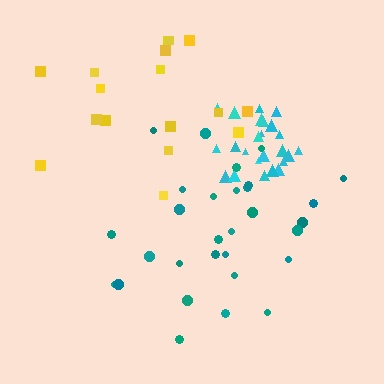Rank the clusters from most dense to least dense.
cyan, teal, yellow.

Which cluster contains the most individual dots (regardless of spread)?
Teal (30).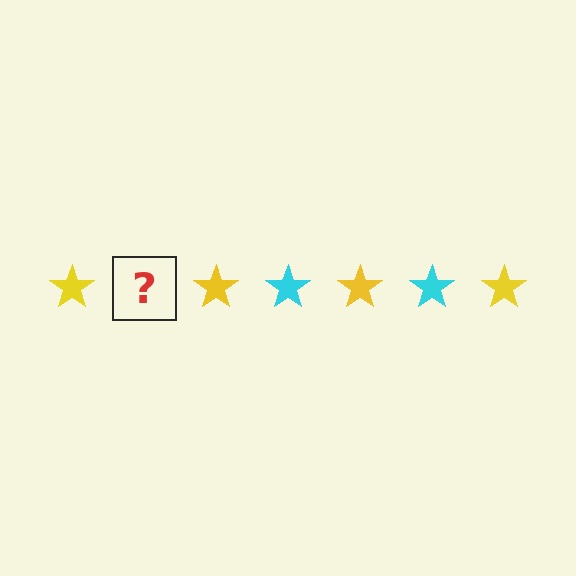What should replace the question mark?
The question mark should be replaced with a cyan star.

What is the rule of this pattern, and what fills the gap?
The rule is that the pattern cycles through yellow, cyan stars. The gap should be filled with a cyan star.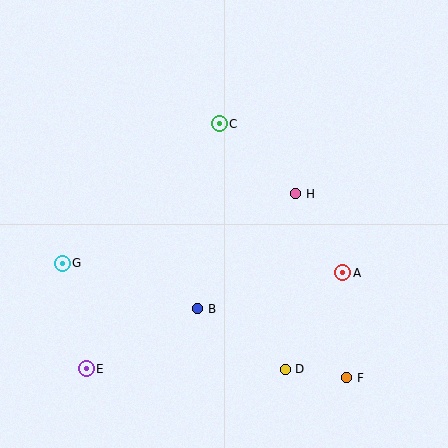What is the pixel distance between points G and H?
The distance between G and H is 244 pixels.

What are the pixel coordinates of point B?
Point B is at (198, 309).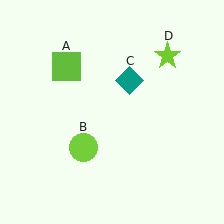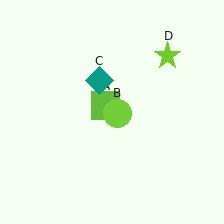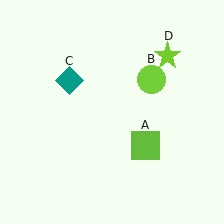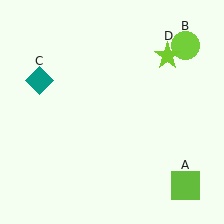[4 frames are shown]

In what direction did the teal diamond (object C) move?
The teal diamond (object C) moved left.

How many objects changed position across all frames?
3 objects changed position: lime square (object A), lime circle (object B), teal diamond (object C).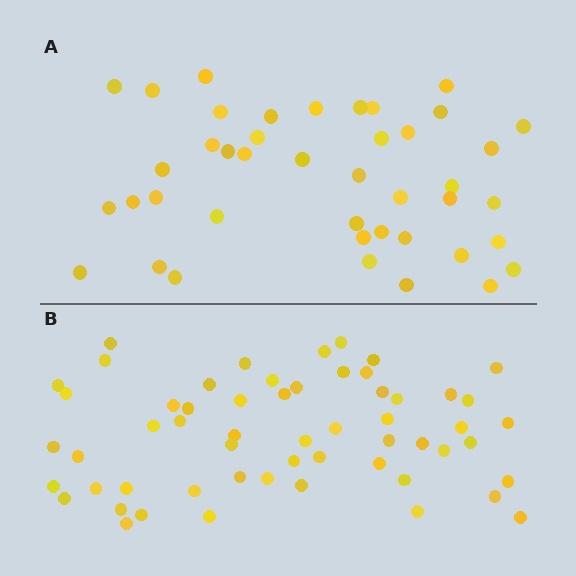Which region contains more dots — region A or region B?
Region B (the bottom region) has more dots.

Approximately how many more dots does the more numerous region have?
Region B has approximately 15 more dots than region A.